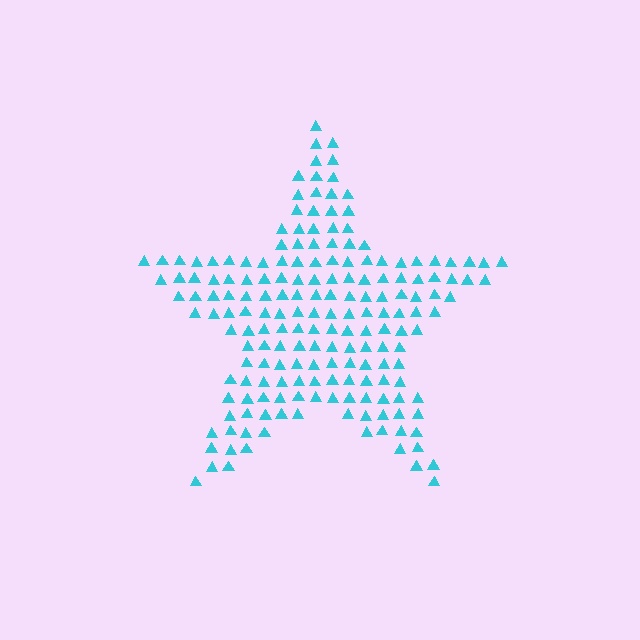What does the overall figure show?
The overall figure shows a star.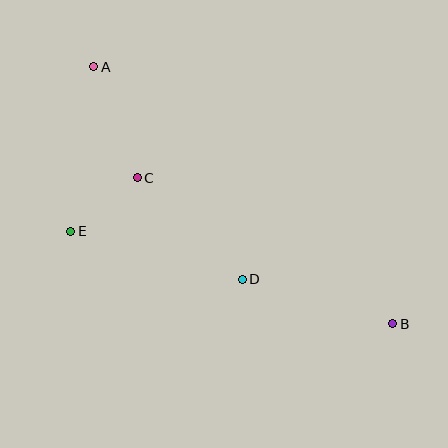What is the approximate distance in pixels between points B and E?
The distance between B and E is approximately 335 pixels.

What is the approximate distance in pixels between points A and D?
The distance between A and D is approximately 259 pixels.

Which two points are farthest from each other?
Points A and B are farthest from each other.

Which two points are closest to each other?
Points C and E are closest to each other.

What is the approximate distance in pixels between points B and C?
The distance between B and C is approximately 294 pixels.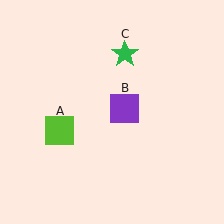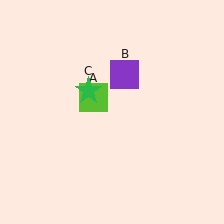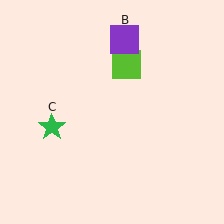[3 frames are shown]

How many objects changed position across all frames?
3 objects changed position: lime square (object A), purple square (object B), green star (object C).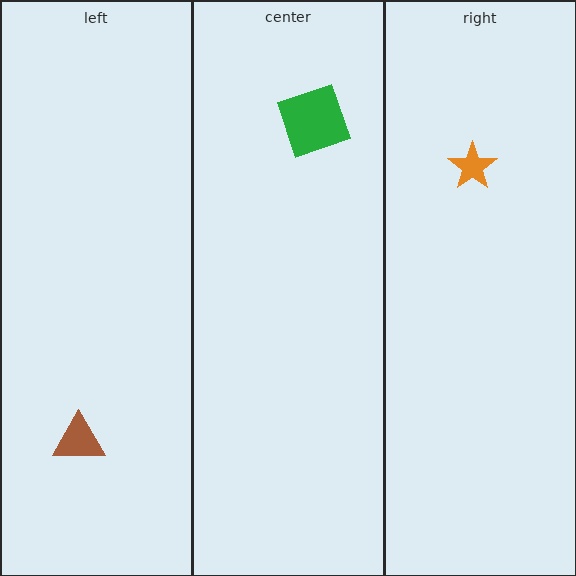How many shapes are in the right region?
1.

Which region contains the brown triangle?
The left region.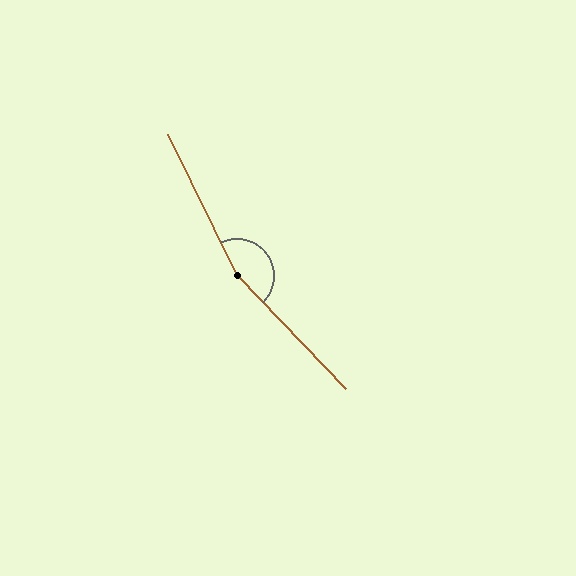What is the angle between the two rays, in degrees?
Approximately 163 degrees.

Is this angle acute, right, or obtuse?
It is obtuse.